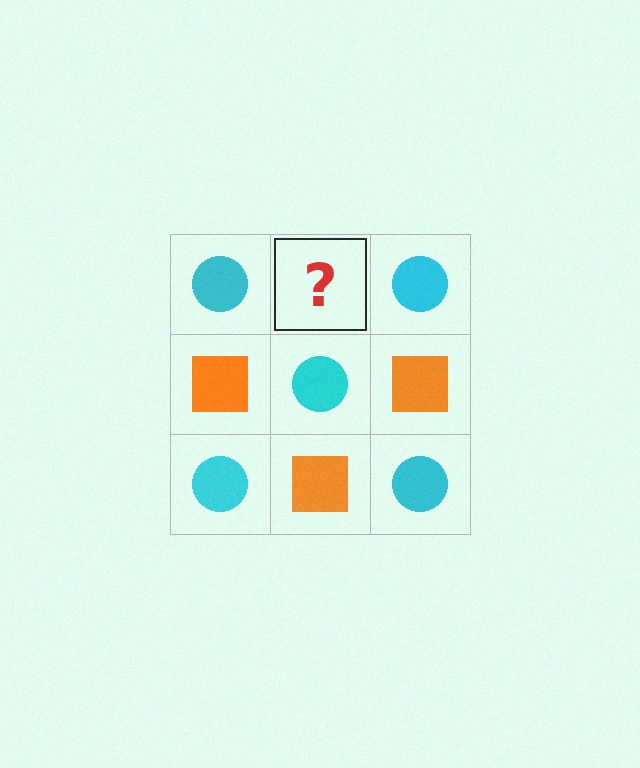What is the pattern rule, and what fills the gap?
The rule is that it alternates cyan circle and orange square in a checkerboard pattern. The gap should be filled with an orange square.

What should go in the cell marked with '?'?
The missing cell should contain an orange square.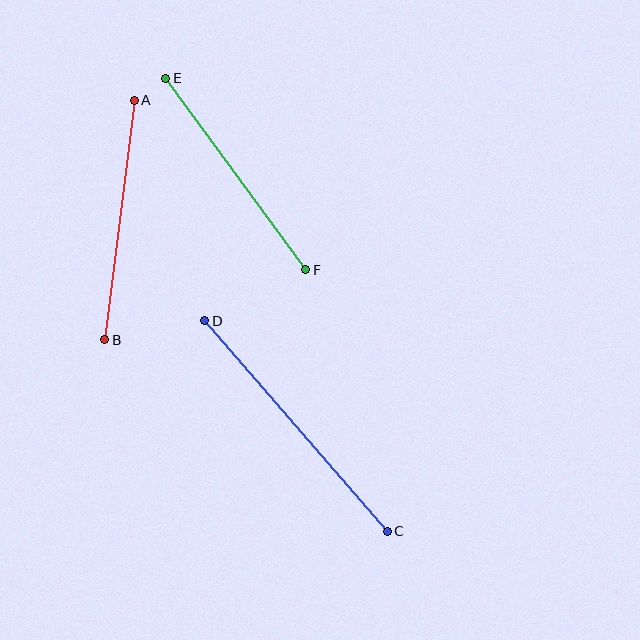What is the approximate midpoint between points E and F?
The midpoint is at approximately (236, 174) pixels.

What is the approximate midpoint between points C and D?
The midpoint is at approximately (296, 426) pixels.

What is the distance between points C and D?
The distance is approximately 279 pixels.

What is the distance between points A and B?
The distance is approximately 241 pixels.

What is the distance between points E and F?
The distance is approximately 237 pixels.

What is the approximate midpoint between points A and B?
The midpoint is at approximately (120, 220) pixels.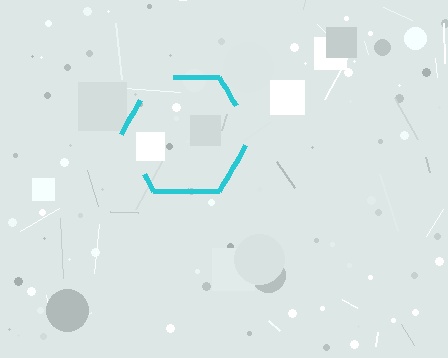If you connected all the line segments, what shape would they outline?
They would outline a hexagon.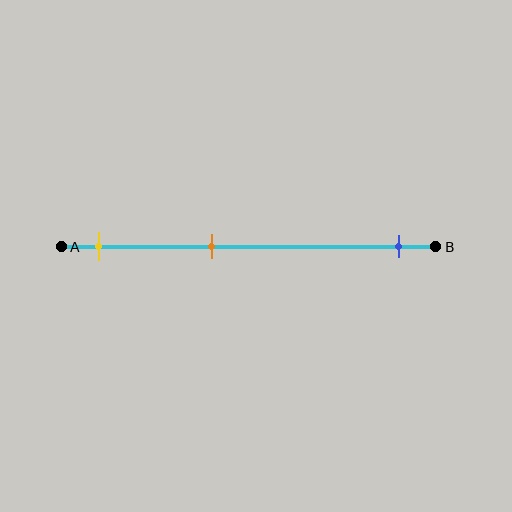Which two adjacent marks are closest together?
The yellow and orange marks are the closest adjacent pair.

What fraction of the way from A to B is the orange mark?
The orange mark is approximately 40% (0.4) of the way from A to B.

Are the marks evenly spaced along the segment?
No, the marks are not evenly spaced.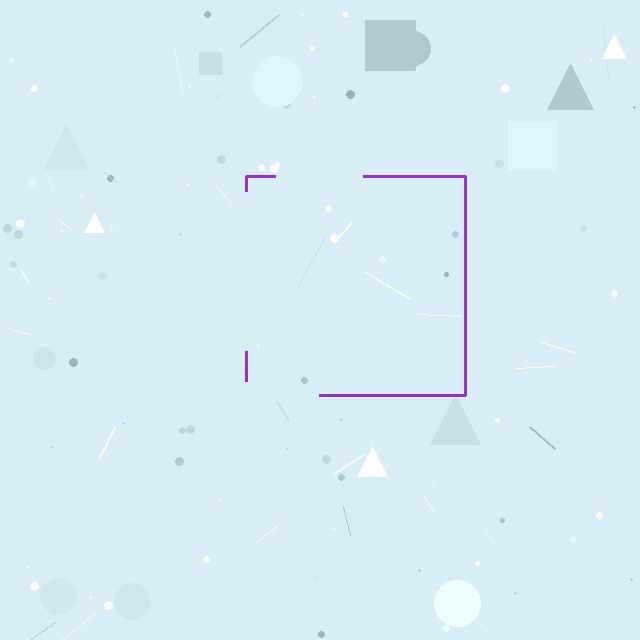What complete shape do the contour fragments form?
The contour fragments form a square.